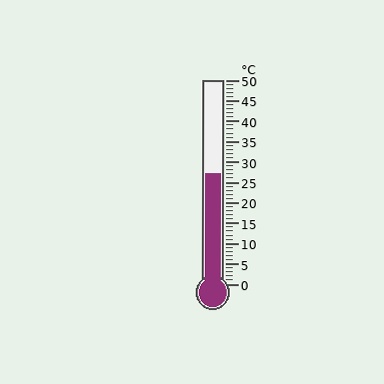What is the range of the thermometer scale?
The thermometer scale ranges from 0°C to 50°C.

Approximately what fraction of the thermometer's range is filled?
The thermometer is filled to approximately 55% of its range.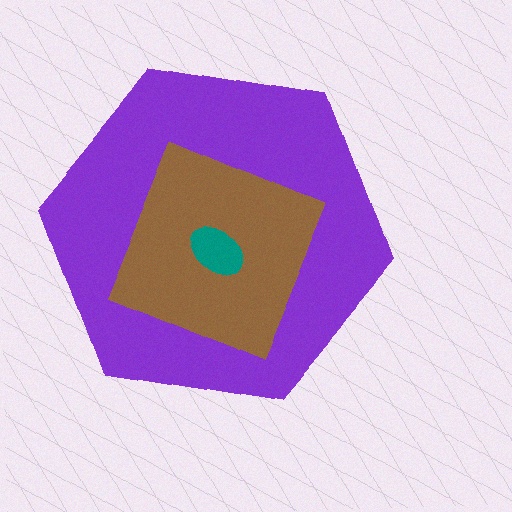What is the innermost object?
The teal ellipse.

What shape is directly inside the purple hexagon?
The brown diamond.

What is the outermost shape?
The purple hexagon.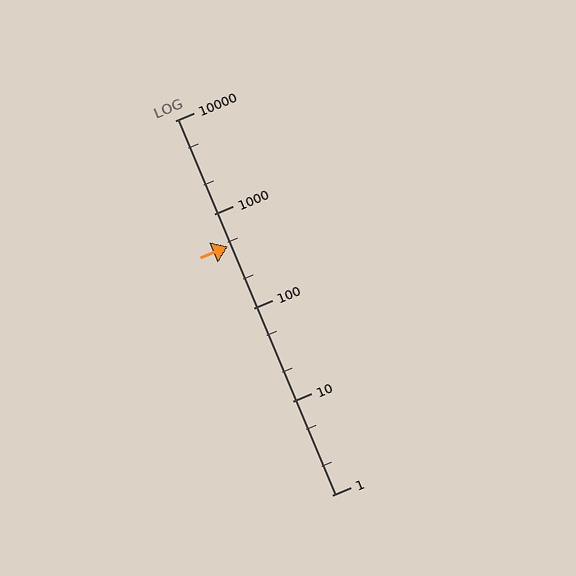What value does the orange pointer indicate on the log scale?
The pointer indicates approximately 450.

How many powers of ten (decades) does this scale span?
The scale spans 4 decades, from 1 to 10000.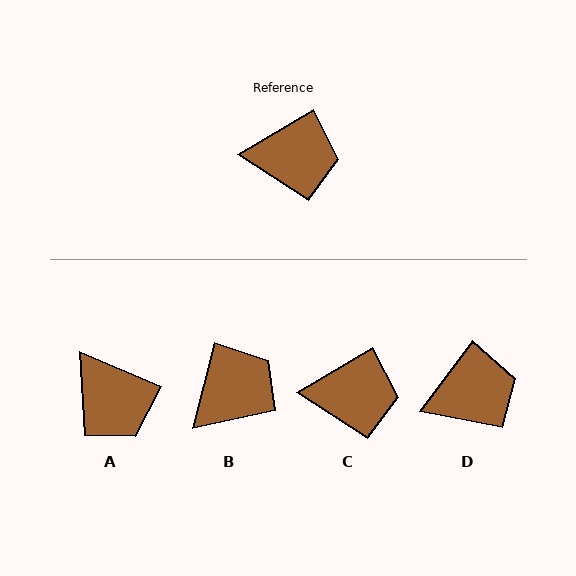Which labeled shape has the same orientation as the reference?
C.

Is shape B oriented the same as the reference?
No, it is off by about 45 degrees.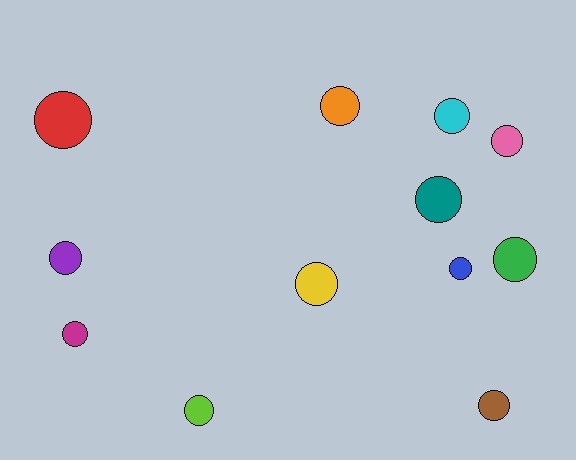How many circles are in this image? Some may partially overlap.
There are 12 circles.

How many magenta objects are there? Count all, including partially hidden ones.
There is 1 magenta object.